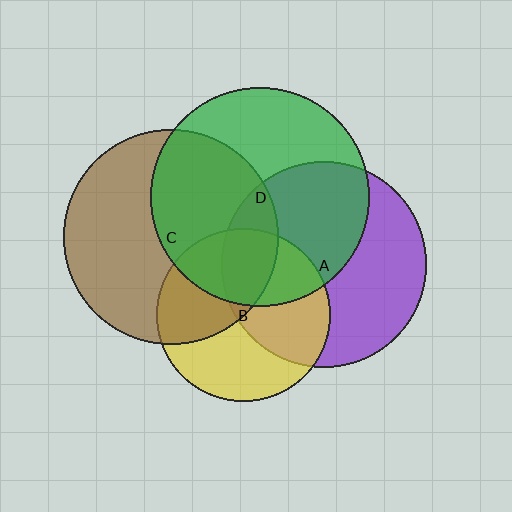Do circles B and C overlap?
Yes.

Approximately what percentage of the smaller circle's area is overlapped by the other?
Approximately 40%.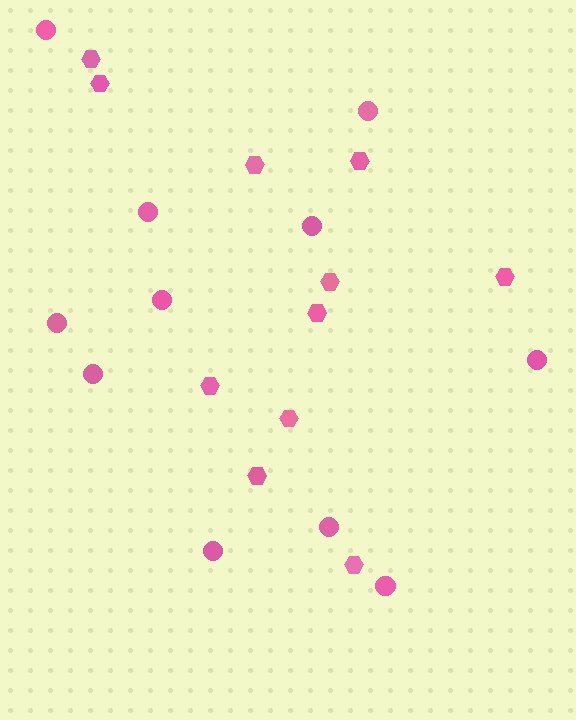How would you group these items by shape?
There are 2 groups: one group of circles (11) and one group of hexagons (11).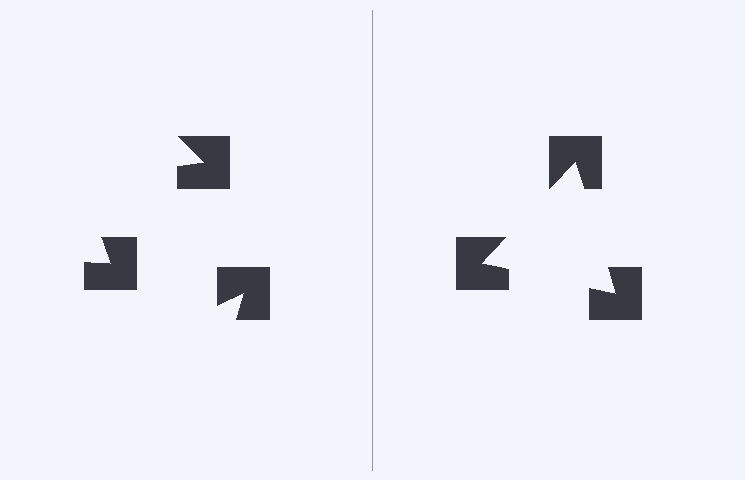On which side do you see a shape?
An illusory triangle appears on the right side. On the left side the wedge cuts are rotated, so no coherent shape forms.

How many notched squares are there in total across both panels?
6 — 3 on each side.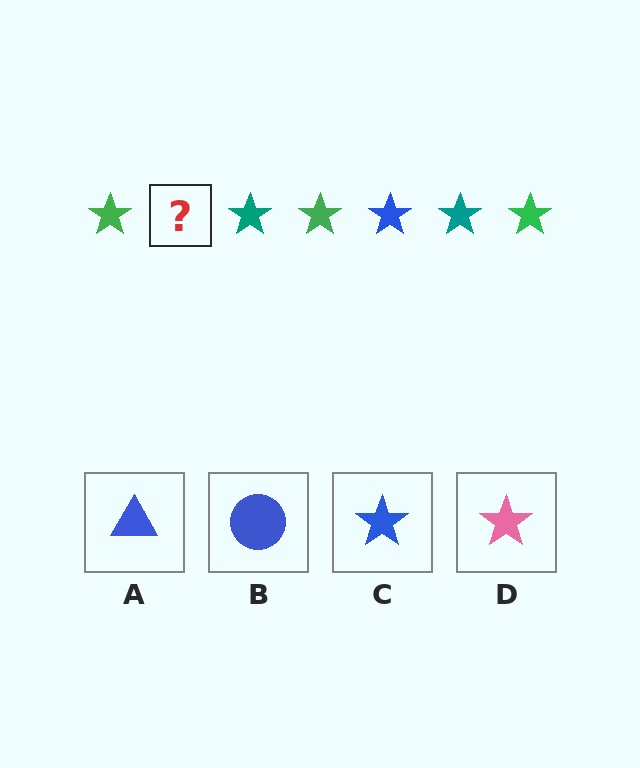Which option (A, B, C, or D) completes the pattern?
C.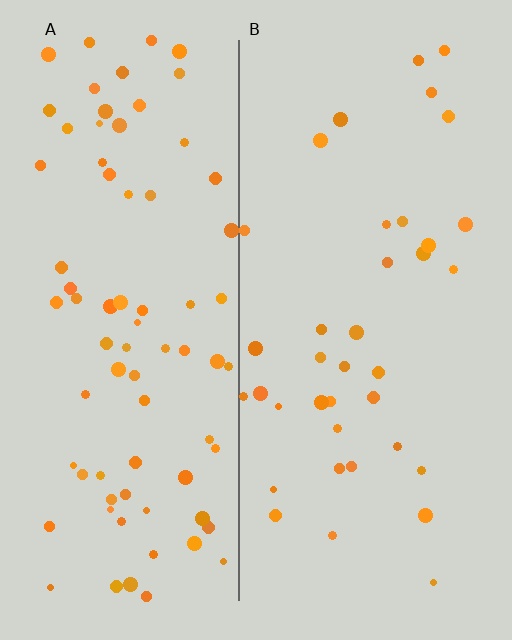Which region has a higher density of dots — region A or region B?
A (the left).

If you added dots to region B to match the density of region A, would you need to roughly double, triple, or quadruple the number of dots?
Approximately double.